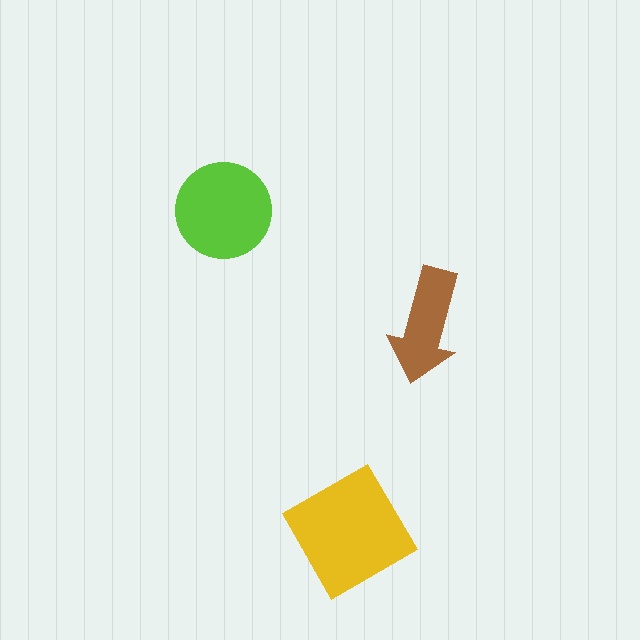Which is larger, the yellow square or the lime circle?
The yellow square.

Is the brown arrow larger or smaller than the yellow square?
Smaller.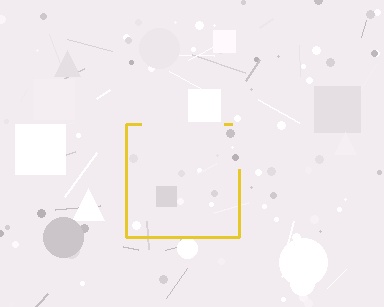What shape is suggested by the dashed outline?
The dashed outline suggests a square.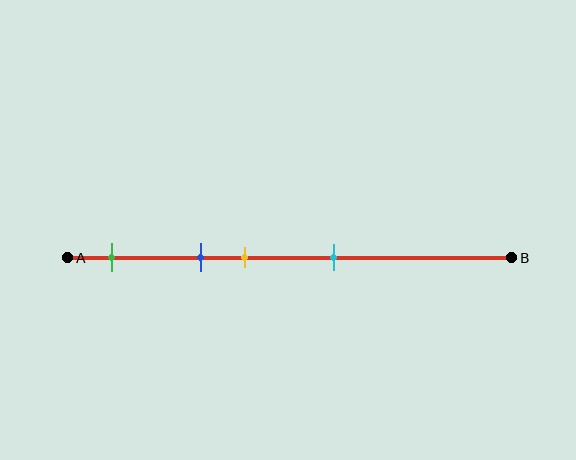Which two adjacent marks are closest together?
The blue and yellow marks are the closest adjacent pair.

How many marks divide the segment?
There are 4 marks dividing the segment.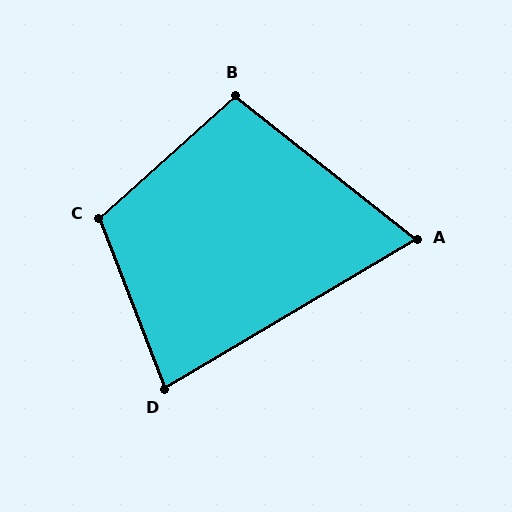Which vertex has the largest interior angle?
C, at approximately 111 degrees.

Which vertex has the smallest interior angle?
A, at approximately 69 degrees.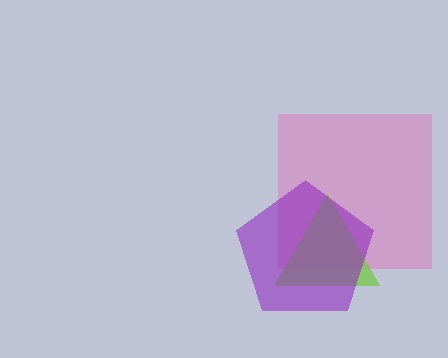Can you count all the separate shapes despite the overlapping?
Yes, there are 3 separate shapes.